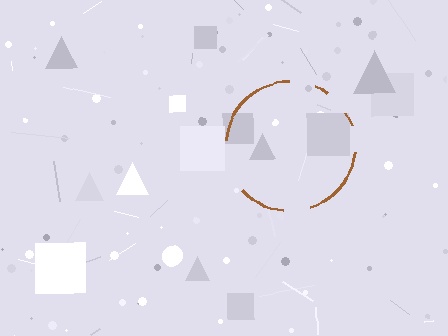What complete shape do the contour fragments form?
The contour fragments form a circle.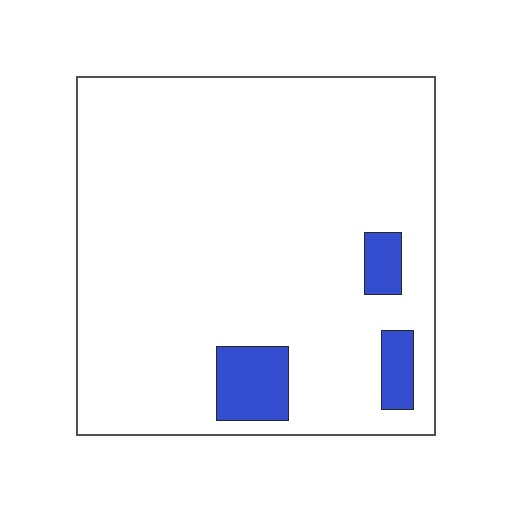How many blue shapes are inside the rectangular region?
3.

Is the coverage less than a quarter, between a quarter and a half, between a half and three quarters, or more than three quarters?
Less than a quarter.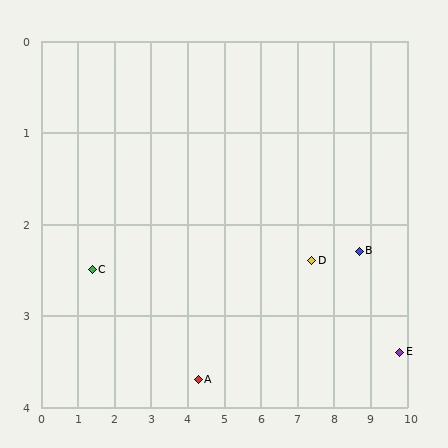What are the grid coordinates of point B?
Point B is at approximately (8.7, 2.3).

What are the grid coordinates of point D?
Point D is at approximately (7.4, 2.4).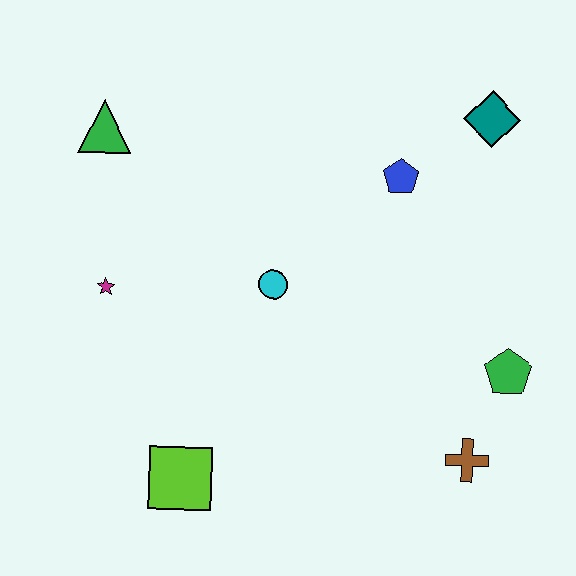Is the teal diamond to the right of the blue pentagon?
Yes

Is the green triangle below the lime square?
No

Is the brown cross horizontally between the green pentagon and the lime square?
Yes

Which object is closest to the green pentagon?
The brown cross is closest to the green pentagon.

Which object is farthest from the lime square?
The teal diamond is farthest from the lime square.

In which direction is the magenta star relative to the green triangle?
The magenta star is below the green triangle.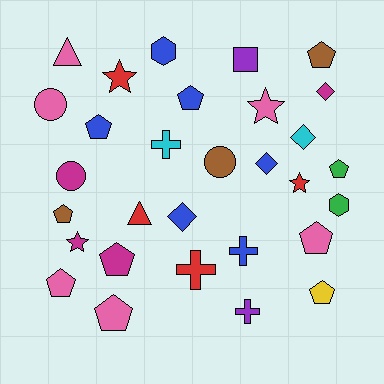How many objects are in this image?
There are 30 objects.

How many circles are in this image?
There are 3 circles.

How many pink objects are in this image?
There are 6 pink objects.